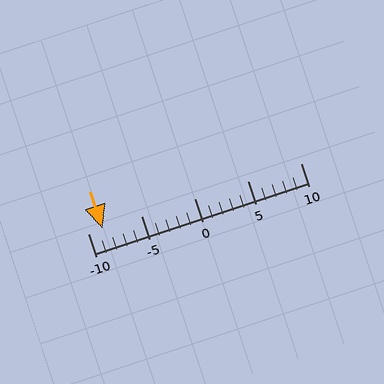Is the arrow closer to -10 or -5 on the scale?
The arrow is closer to -10.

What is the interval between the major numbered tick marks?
The major tick marks are spaced 5 units apart.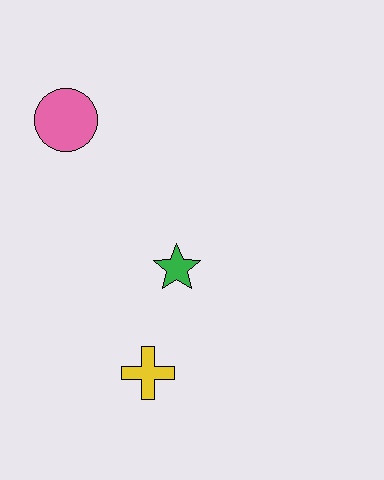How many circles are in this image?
There is 1 circle.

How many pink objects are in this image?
There is 1 pink object.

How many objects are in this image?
There are 3 objects.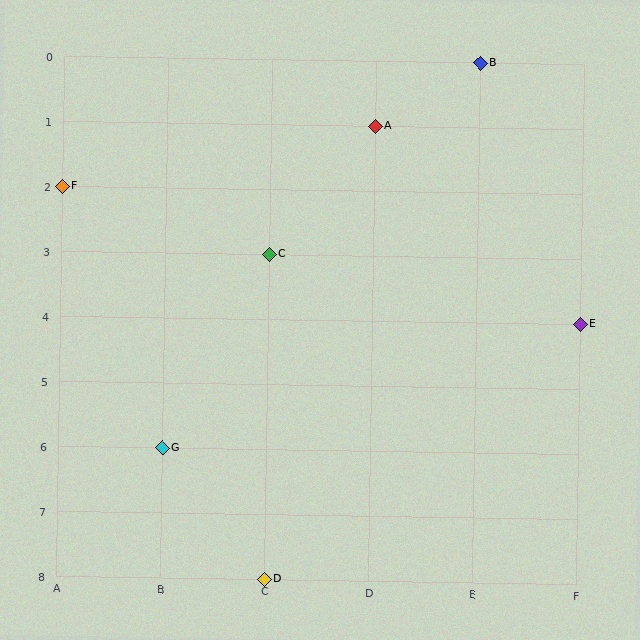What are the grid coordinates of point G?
Point G is at grid coordinates (B, 6).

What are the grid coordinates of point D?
Point D is at grid coordinates (C, 8).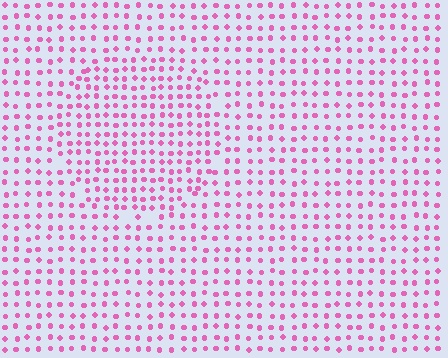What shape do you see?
I see a circle.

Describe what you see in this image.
The image contains small pink elements arranged at two different densities. A circle-shaped region is visible where the elements are more densely packed than the surrounding area.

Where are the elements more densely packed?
The elements are more densely packed inside the circle boundary.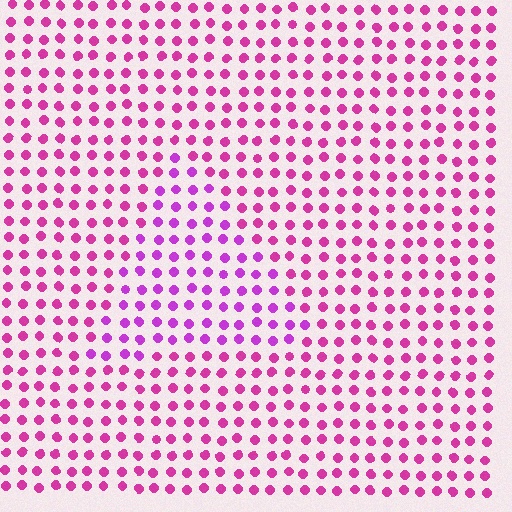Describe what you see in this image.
The image is filled with small magenta elements in a uniform arrangement. A triangle-shaped region is visible where the elements are tinted to a slightly different hue, forming a subtle color boundary.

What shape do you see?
I see a triangle.